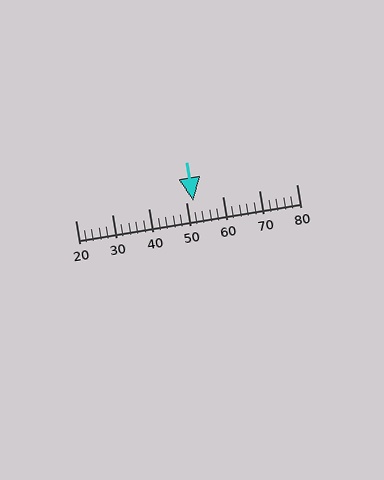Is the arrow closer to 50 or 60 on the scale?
The arrow is closer to 50.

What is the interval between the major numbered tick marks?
The major tick marks are spaced 10 units apart.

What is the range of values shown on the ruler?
The ruler shows values from 20 to 80.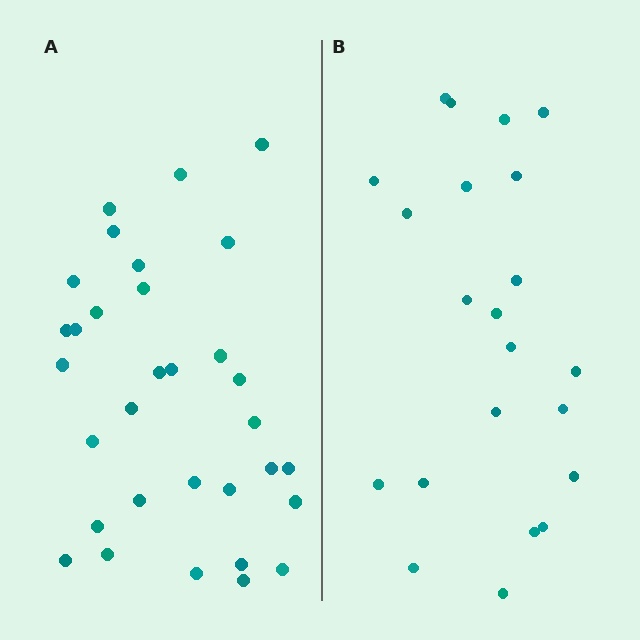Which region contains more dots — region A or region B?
Region A (the left region) has more dots.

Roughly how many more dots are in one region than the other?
Region A has roughly 10 or so more dots than region B.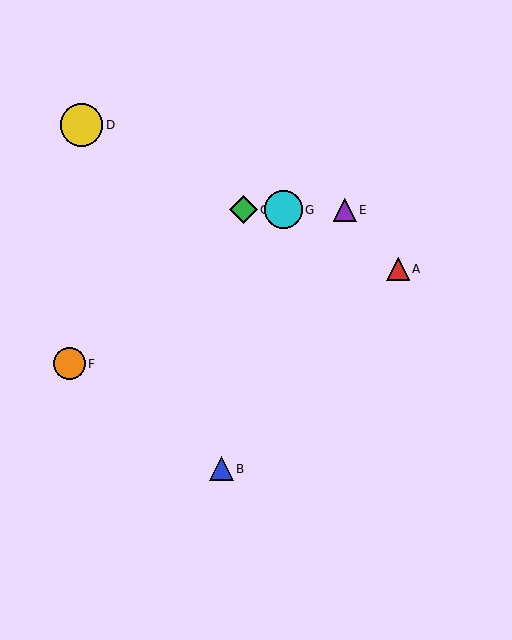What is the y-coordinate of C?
Object C is at y≈210.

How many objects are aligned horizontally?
3 objects (C, E, G) are aligned horizontally.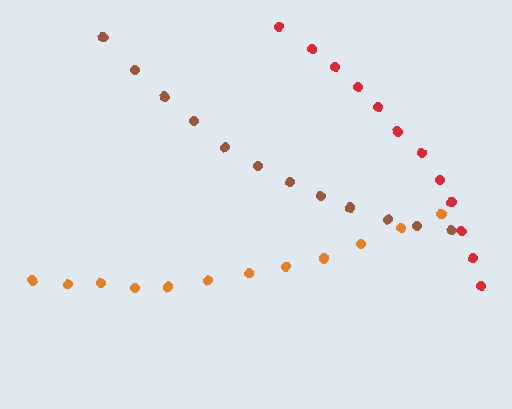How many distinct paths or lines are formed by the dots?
There are 3 distinct paths.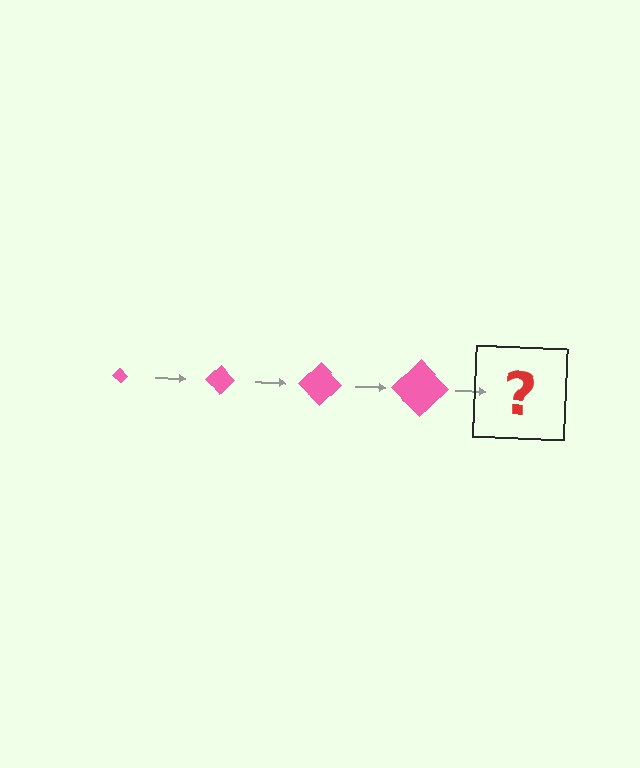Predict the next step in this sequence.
The next step is a pink diamond, larger than the previous one.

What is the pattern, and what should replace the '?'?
The pattern is that the diamond gets progressively larger each step. The '?' should be a pink diamond, larger than the previous one.